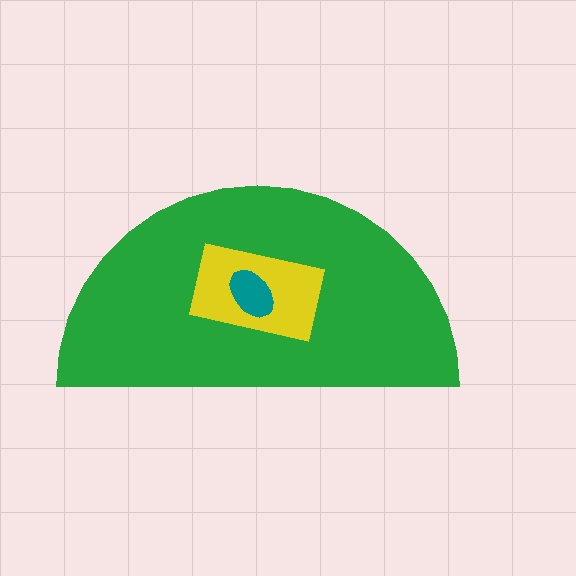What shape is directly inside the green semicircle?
The yellow rectangle.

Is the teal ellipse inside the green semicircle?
Yes.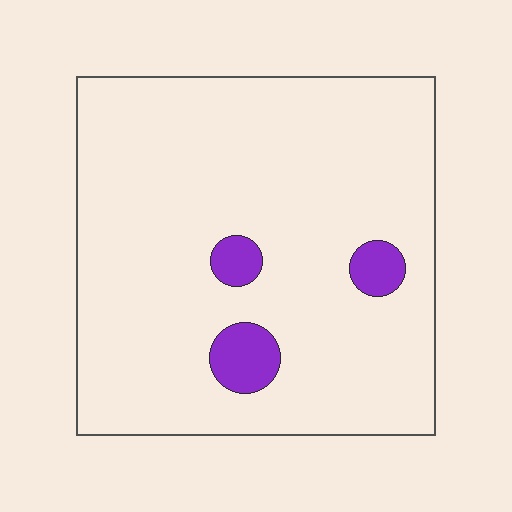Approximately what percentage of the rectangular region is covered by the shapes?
Approximately 5%.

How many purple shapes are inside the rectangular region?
3.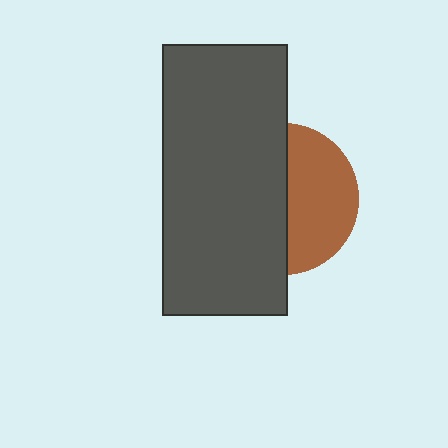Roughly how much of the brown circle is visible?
About half of it is visible (roughly 46%).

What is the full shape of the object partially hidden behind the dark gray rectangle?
The partially hidden object is a brown circle.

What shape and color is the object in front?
The object in front is a dark gray rectangle.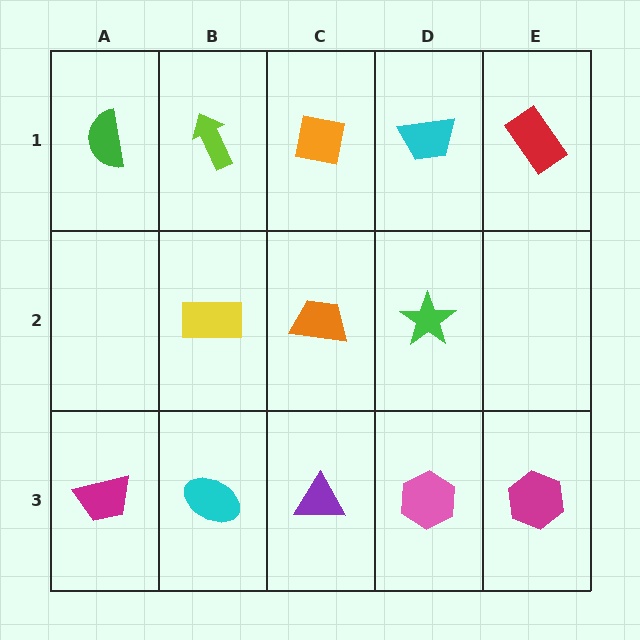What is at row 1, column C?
An orange square.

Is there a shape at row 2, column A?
No, that cell is empty.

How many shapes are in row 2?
3 shapes.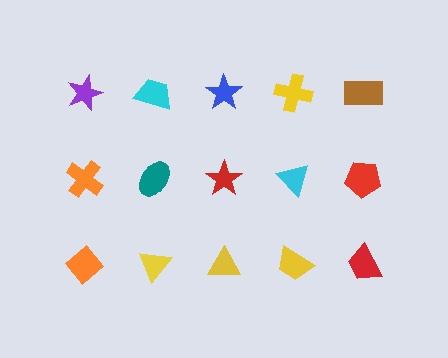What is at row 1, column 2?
A cyan trapezoid.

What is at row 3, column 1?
An orange diamond.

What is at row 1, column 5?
A brown rectangle.